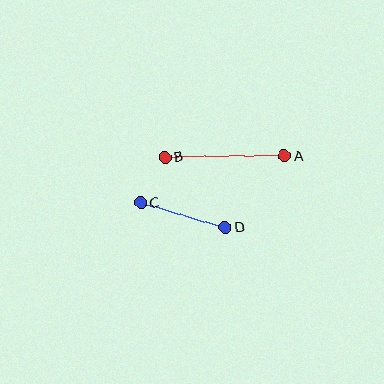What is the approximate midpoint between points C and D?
The midpoint is at approximately (183, 215) pixels.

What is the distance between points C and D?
The distance is approximately 88 pixels.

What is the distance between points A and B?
The distance is approximately 120 pixels.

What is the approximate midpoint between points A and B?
The midpoint is at approximately (225, 157) pixels.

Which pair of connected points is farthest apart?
Points A and B are farthest apart.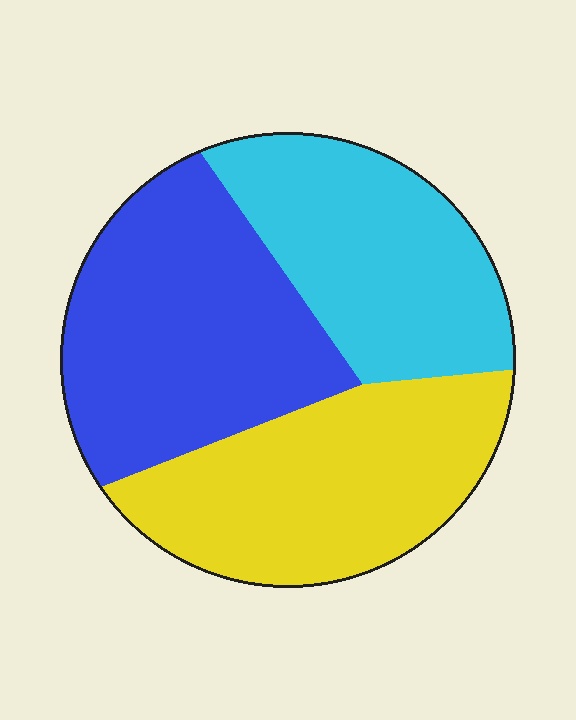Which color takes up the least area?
Cyan, at roughly 30%.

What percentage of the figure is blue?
Blue takes up between a third and a half of the figure.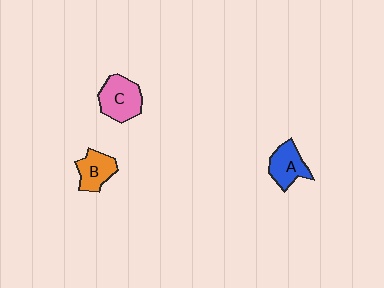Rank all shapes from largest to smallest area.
From largest to smallest: C (pink), A (blue), B (orange).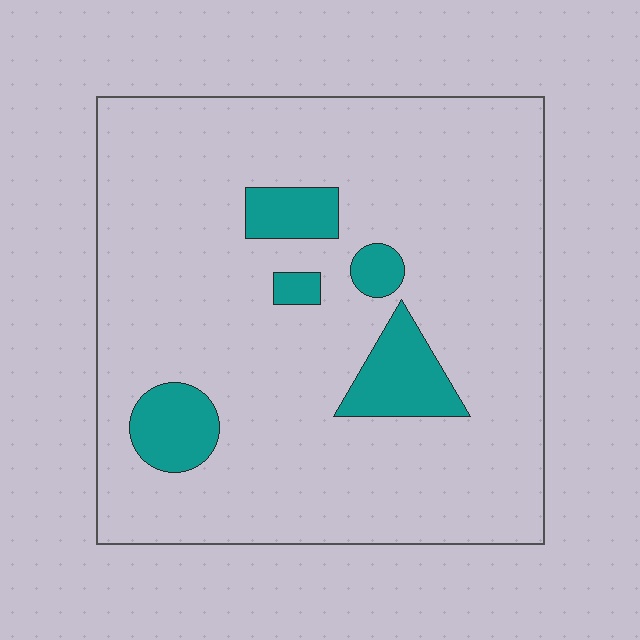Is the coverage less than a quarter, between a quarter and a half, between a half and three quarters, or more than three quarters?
Less than a quarter.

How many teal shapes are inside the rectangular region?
5.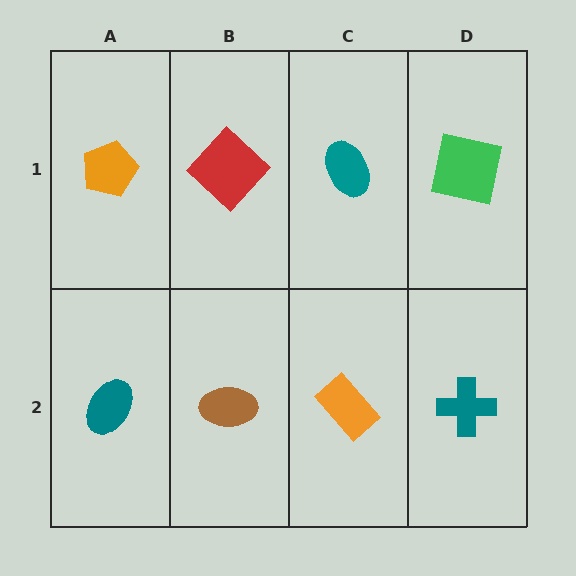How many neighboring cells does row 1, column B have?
3.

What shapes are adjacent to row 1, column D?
A teal cross (row 2, column D), a teal ellipse (row 1, column C).